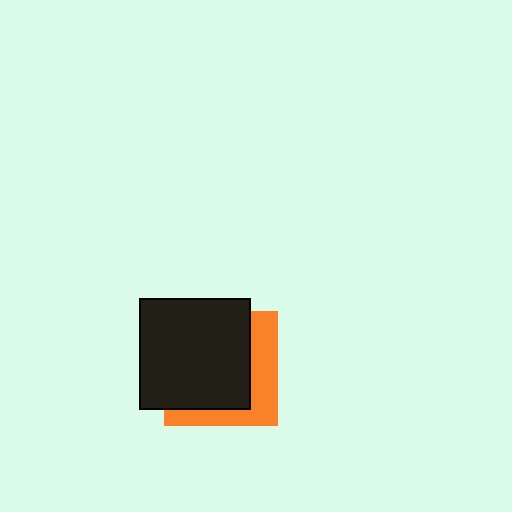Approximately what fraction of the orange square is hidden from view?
Roughly 66% of the orange square is hidden behind the black square.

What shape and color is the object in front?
The object in front is a black square.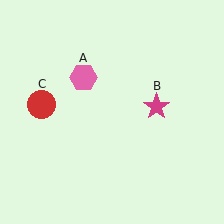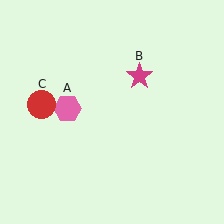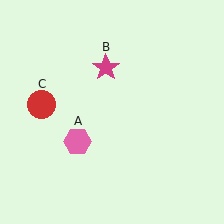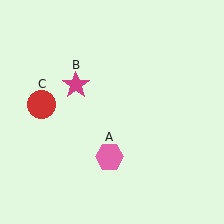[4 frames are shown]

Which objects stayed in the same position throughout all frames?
Red circle (object C) remained stationary.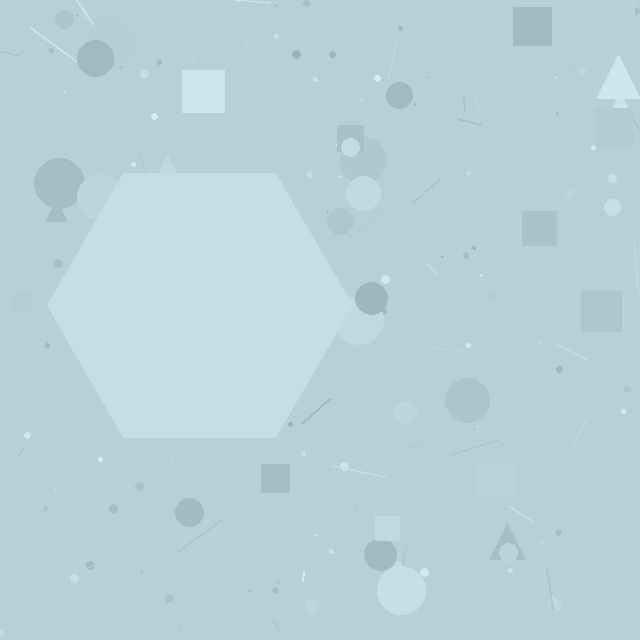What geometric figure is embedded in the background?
A hexagon is embedded in the background.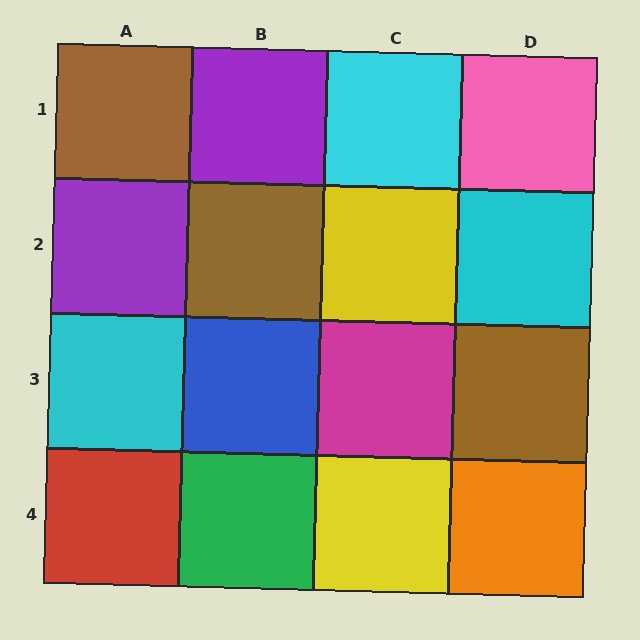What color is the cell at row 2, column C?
Yellow.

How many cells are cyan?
3 cells are cyan.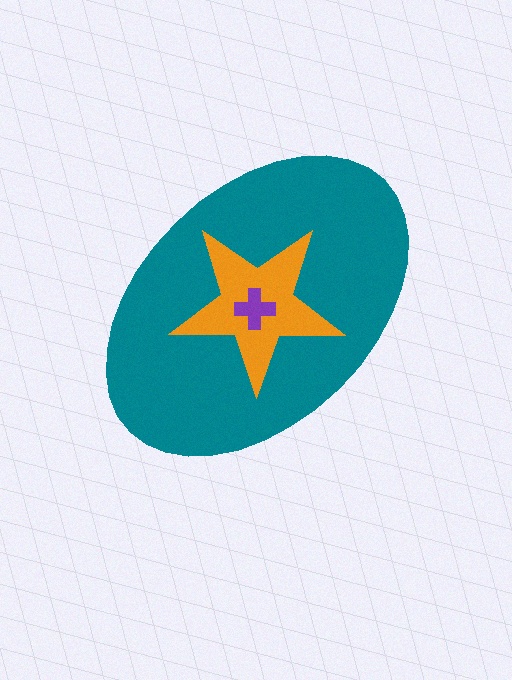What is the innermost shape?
The purple cross.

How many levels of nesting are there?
3.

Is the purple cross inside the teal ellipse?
Yes.